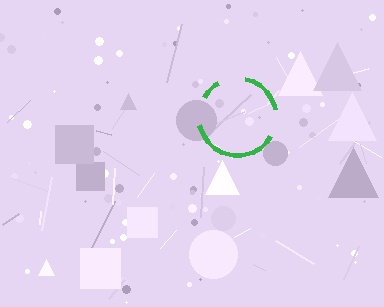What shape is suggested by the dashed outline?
The dashed outline suggests a circle.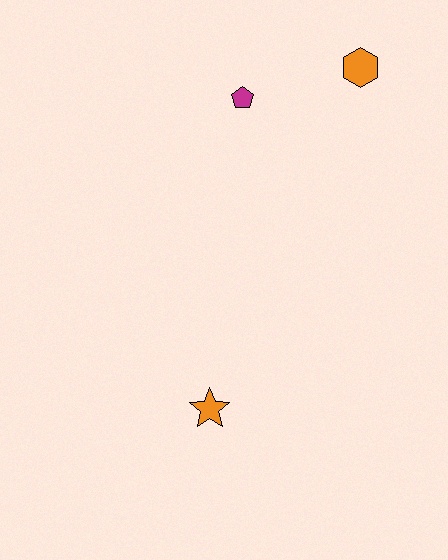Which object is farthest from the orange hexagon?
The orange star is farthest from the orange hexagon.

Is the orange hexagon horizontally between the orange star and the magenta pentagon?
No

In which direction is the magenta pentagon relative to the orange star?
The magenta pentagon is above the orange star.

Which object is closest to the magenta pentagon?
The orange hexagon is closest to the magenta pentagon.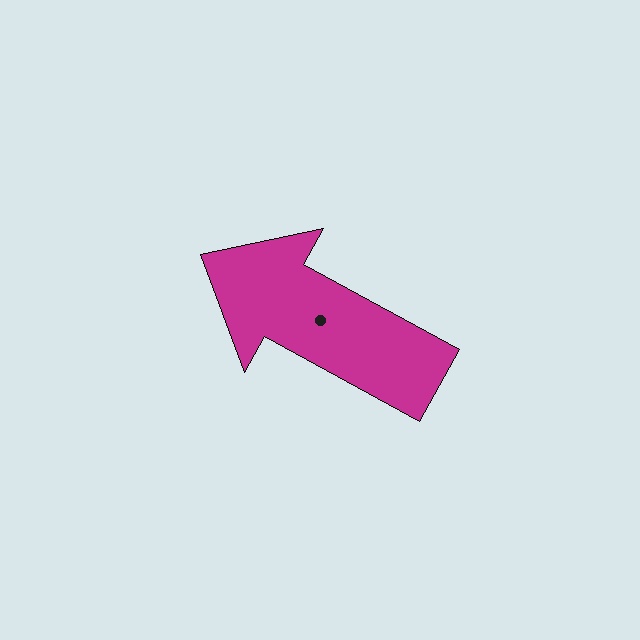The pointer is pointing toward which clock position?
Roughly 10 o'clock.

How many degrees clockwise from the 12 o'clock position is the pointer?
Approximately 299 degrees.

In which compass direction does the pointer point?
Northwest.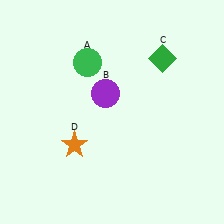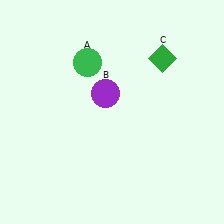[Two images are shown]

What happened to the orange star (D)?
The orange star (D) was removed in Image 2. It was in the bottom-left area of Image 1.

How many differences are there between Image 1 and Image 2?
There is 1 difference between the two images.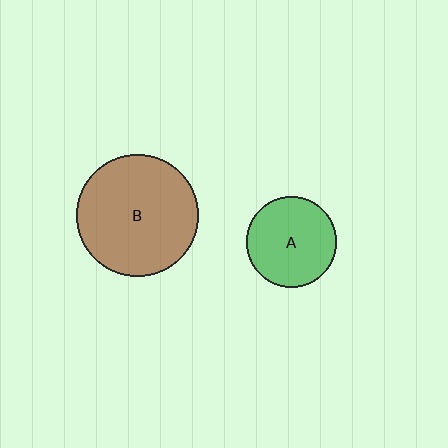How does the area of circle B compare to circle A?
Approximately 1.8 times.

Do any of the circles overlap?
No, none of the circles overlap.